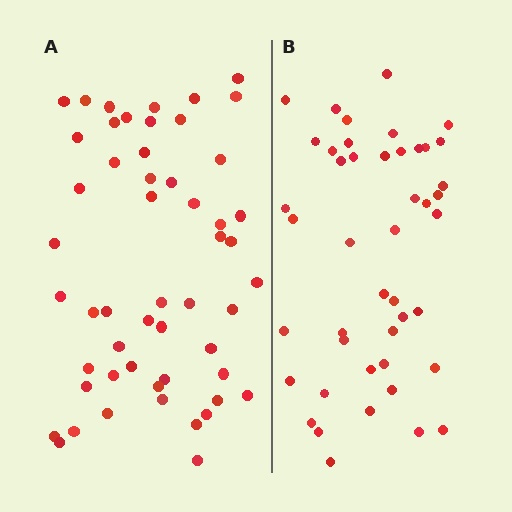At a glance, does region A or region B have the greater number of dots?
Region A (the left region) has more dots.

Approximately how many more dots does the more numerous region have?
Region A has roughly 8 or so more dots than region B.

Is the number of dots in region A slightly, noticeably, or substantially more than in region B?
Region A has only slightly more — the two regions are fairly close. The ratio is roughly 1.2 to 1.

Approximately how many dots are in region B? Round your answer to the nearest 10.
About 40 dots. (The exact count is 45, which rounds to 40.)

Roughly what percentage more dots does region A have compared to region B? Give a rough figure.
About 20% more.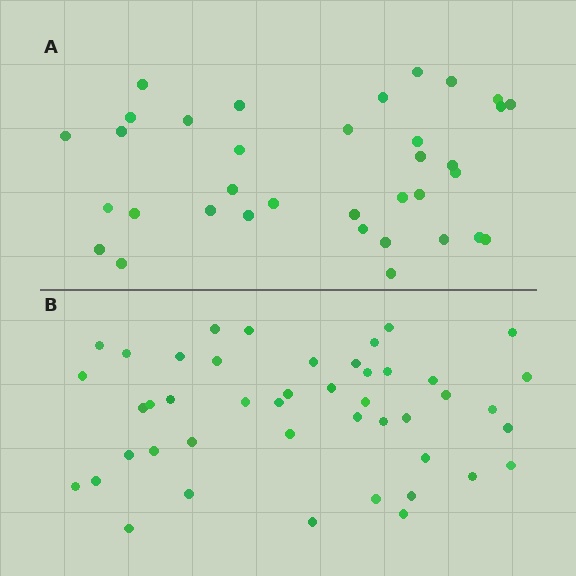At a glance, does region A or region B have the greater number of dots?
Region B (the bottom region) has more dots.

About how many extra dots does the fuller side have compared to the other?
Region B has roughly 10 or so more dots than region A.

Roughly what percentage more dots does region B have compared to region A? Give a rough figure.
About 30% more.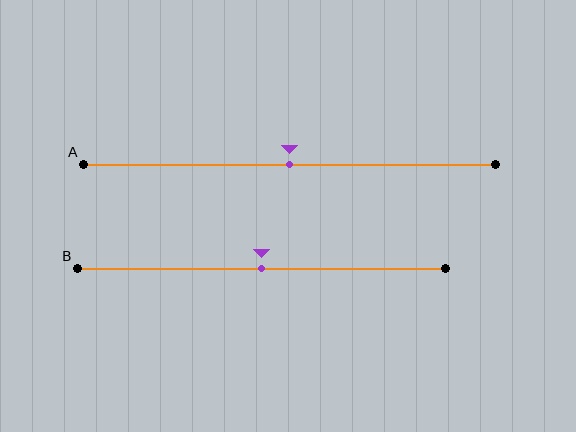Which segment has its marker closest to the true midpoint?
Segment A has its marker closest to the true midpoint.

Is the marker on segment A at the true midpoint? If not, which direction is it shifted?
Yes, the marker on segment A is at the true midpoint.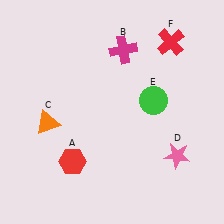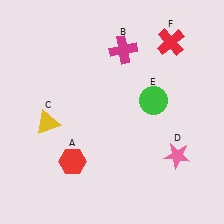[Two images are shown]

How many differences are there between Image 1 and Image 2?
There is 1 difference between the two images.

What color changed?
The triangle (C) changed from orange in Image 1 to yellow in Image 2.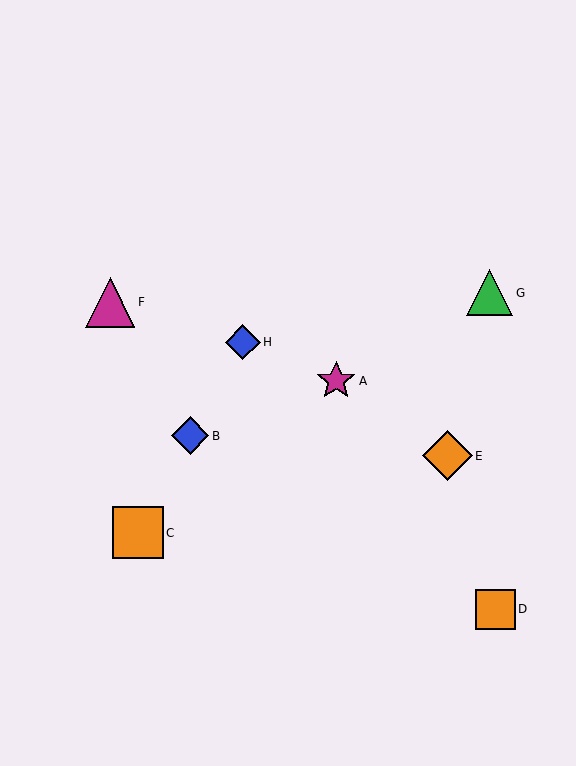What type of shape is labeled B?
Shape B is a blue diamond.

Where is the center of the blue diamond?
The center of the blue diamond is at (243, 342).